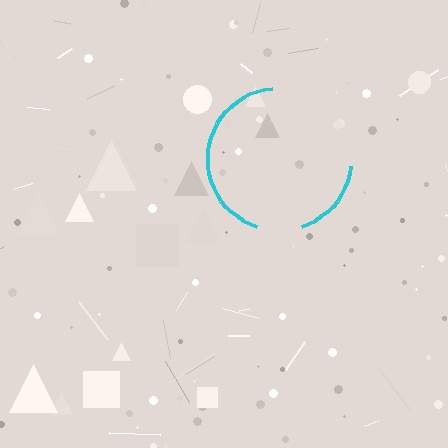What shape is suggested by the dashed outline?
The dashed outline suggests a circle.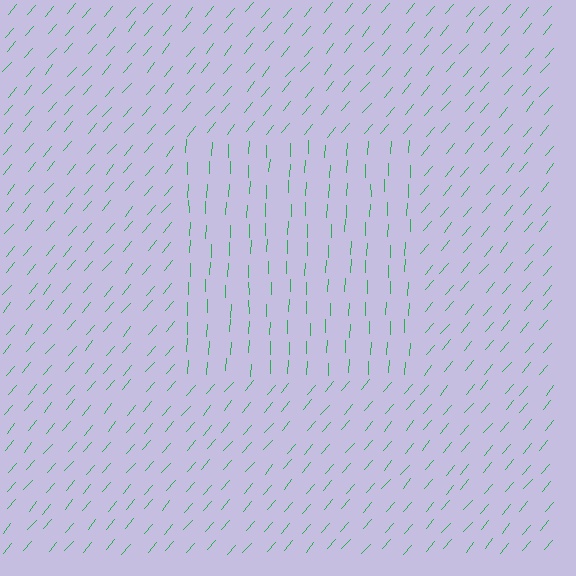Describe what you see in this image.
The image is filled with small green line segments. A rectangle region in the image has lines oriented differently from the surrounding lines, creating a visible texture boundary.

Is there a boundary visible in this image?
Yes, there is a texture boundary formed by a change in line orientation.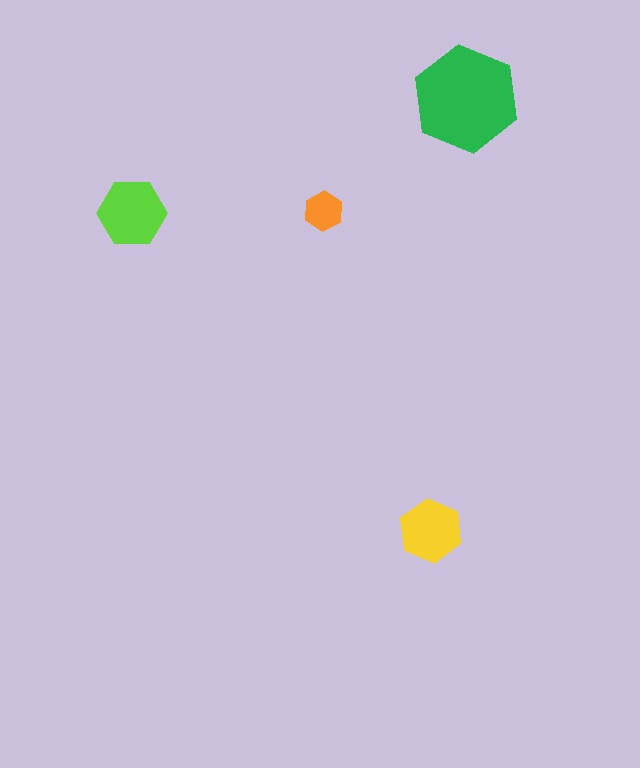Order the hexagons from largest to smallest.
the green one, the lime one, the yellow one, the orange one.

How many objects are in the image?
There are 4 objects in the image.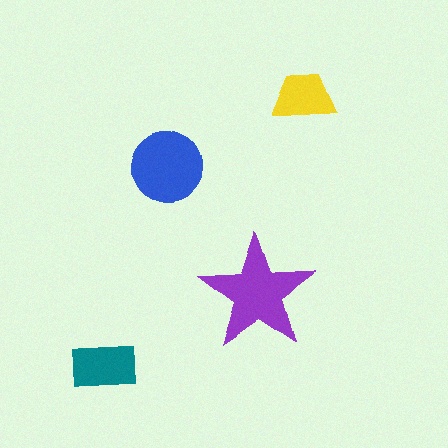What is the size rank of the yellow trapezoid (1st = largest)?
4th.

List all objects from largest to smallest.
The purple star, the blue circle, the teal rectangle, the yellow trapezoid.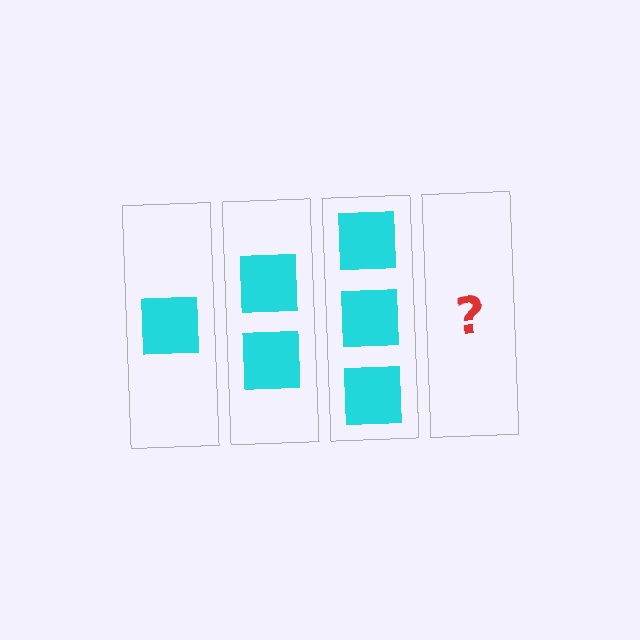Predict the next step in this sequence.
The next step is 4 squares.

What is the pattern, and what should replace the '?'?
The pattern is that each step adds one more square. The '?' should be 4 squares.